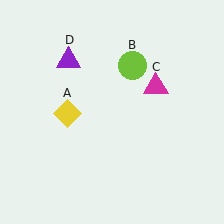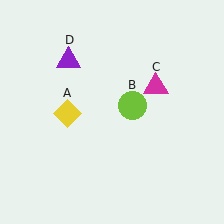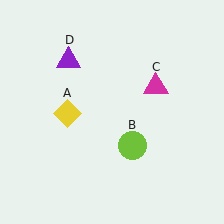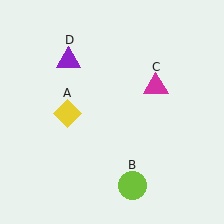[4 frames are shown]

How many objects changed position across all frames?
1 object changed position: lime circle (object B).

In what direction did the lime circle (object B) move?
The lime circle (object B) moved down.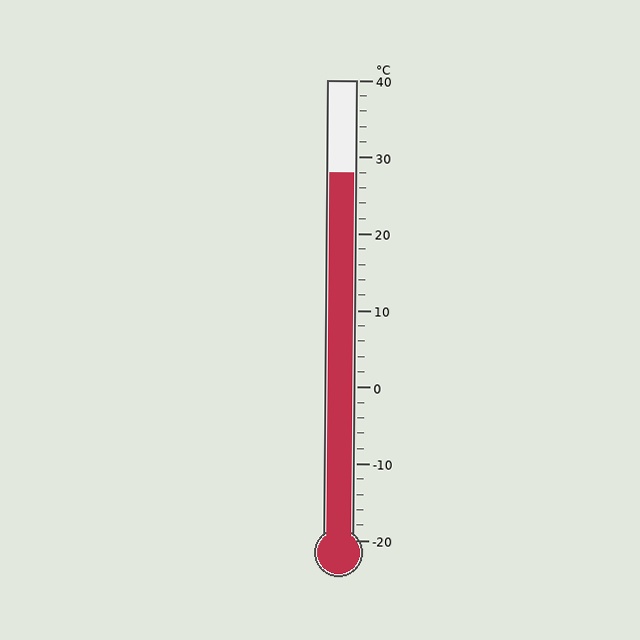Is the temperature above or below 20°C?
The temperature is above 20°C.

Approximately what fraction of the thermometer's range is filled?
The thermometer is filled to approximately 80% of its range.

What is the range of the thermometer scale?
The thermometer scale ranges from -20°C to 40°C.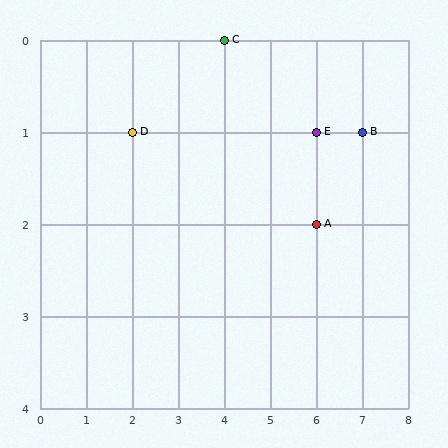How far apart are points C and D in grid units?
Points C and D are 2 columns and 1 row apart (about 2.2 grid units diagonally).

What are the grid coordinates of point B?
Point B is at grid coordinates (7, 1).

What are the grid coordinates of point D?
Point D is at grid coordinates (2, 1).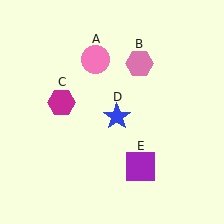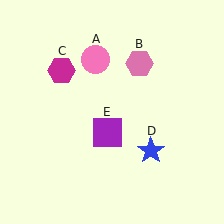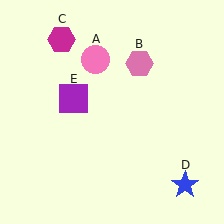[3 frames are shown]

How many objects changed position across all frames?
3 objects changed position: magenta hexagon (object C), blue star (object D), purple square (object E).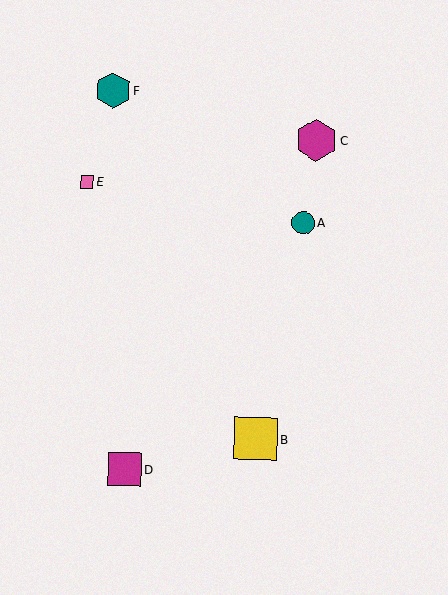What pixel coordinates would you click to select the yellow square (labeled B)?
Click at (256, 439) to select the yellow square B.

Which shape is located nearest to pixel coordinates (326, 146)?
The magenta hexagon (labeled C) at (316, 140) is nearest to that location.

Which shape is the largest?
The yellow square (labeled B) is the largest.